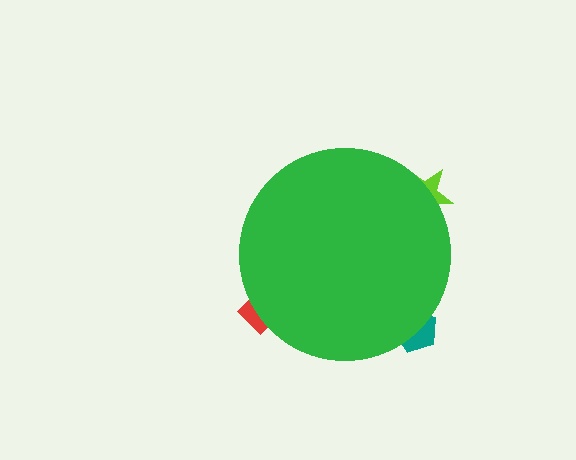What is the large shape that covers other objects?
A green circle.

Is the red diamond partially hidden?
Yes, the red diamond is partially hidden behind the green circle.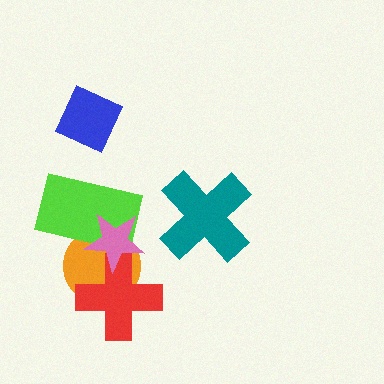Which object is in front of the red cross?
The pink star is in front of the red cross.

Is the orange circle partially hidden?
Yes, it is partially covered by another shape.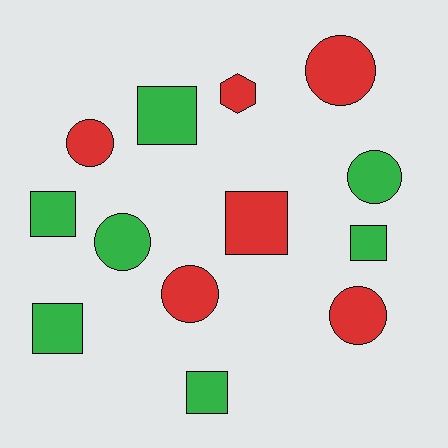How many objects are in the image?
There are 13 objects.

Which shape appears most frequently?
Circle, with 6 objects.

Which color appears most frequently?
Green, with 7 objects.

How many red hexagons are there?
There is 1 red hexagon.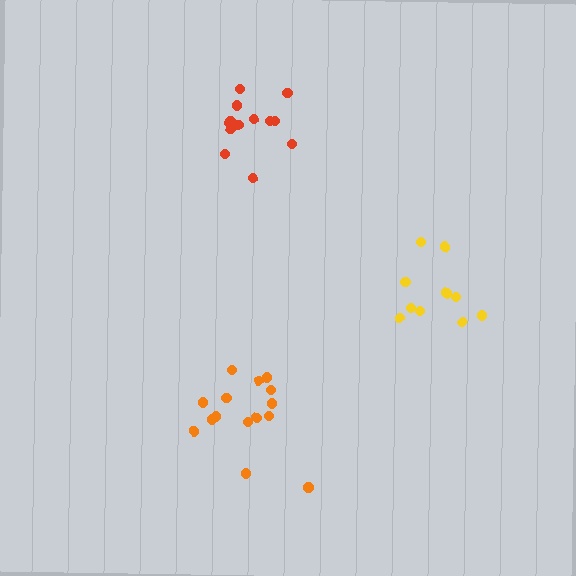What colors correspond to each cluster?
The clusters are colored: red, yellow, orange.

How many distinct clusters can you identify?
There are 3 distinct clusters.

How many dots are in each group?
Group 1: 13 dots, Group 2: 10 dots, Group 3: 15 dots (38 total).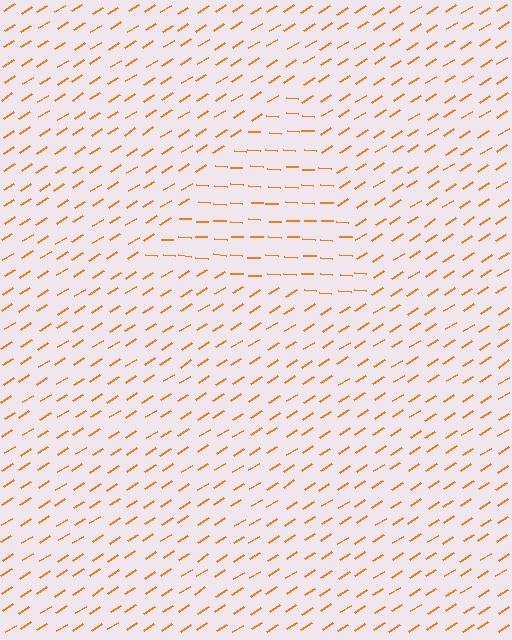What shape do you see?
I see a triangle.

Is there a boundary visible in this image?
Yes, there is a texture boundary formed by a change in line orientation.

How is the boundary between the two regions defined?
The boundary is defined purely by a change in line orientation (approximately 36 degrees difference). All lines are the same color and thickness.